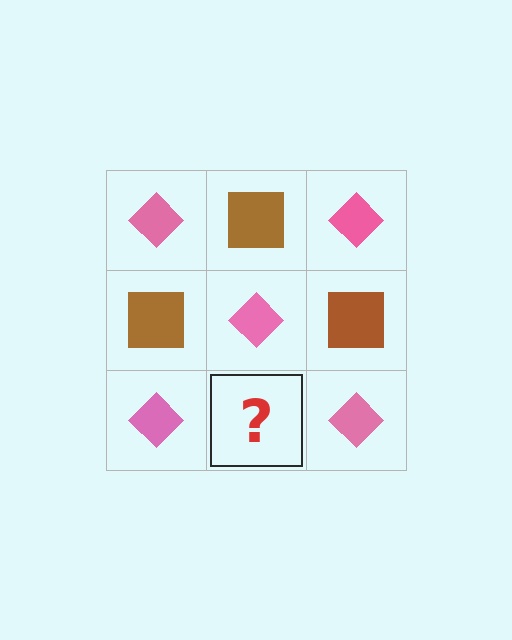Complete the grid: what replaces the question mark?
The question mark should be replaced with a brown square.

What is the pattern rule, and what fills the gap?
The rule is that it alternates pink diamond and brown square in a checkerboard pattern. The gap should be filled with a brown square.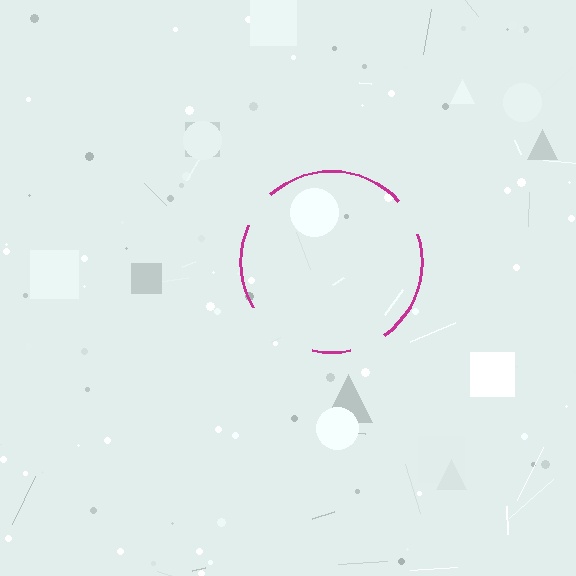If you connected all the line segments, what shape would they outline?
They would outline a circle.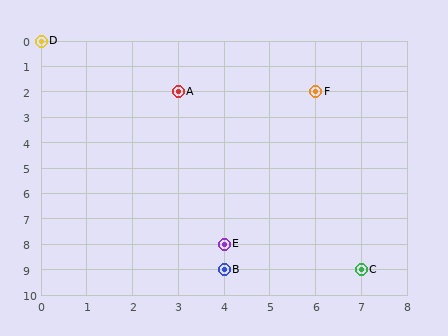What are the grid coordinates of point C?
Point C is at grid coordinates (7, 9).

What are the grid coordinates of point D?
Point D is at grid coordinates (0, 0).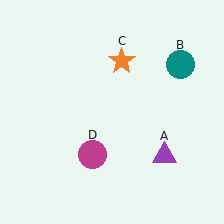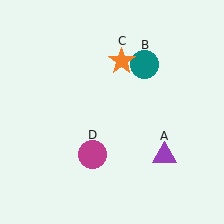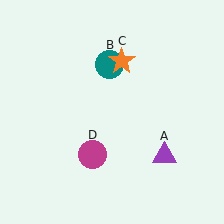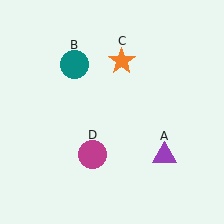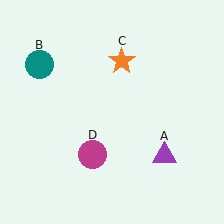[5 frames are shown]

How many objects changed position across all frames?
1 object changed position: teal circle (object B).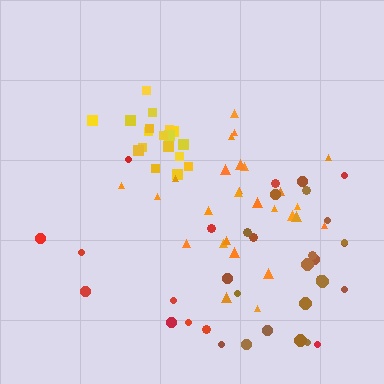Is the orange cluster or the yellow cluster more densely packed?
Yellow.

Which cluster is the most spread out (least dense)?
Red.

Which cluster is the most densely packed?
Yellow.